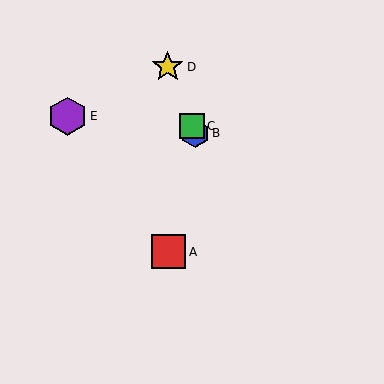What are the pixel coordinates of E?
Object E is at (67, 116).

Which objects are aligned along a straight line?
Objects B, C, D are aligned along a straight line.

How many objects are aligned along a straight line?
3 objects (B, C, D) are aligned along a straight line.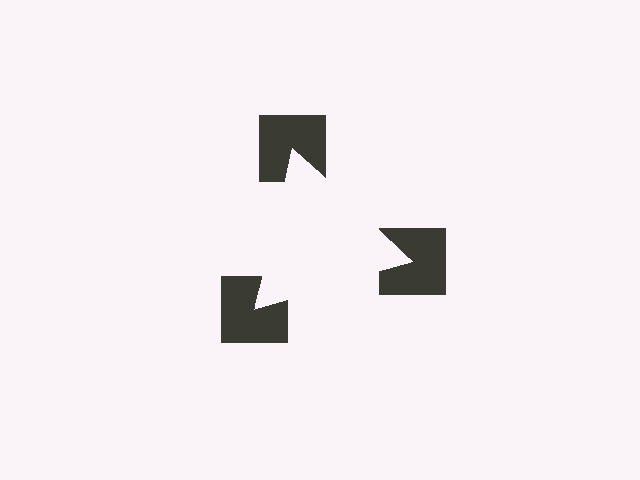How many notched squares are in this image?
There are 3 — one at each vertex of the illusory triangle.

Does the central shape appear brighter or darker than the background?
It typically appears slightly brighter than the background, even though no actual brightness change is drawn.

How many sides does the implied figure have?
3 sides.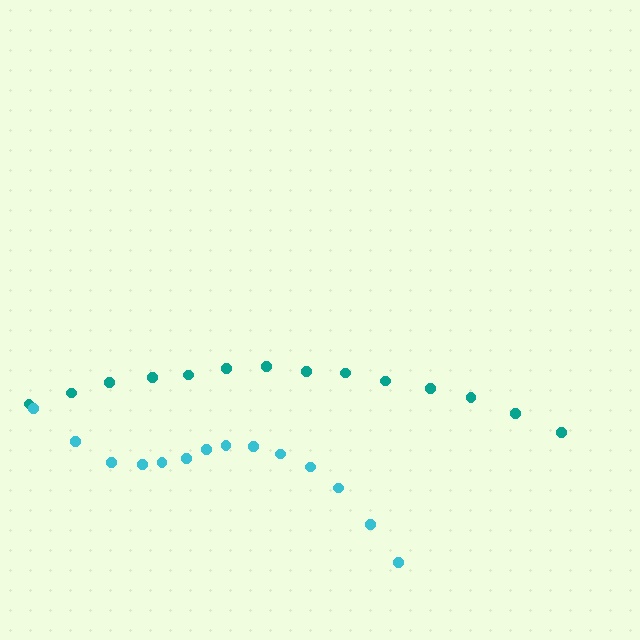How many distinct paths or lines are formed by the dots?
There are 2 distinct paths.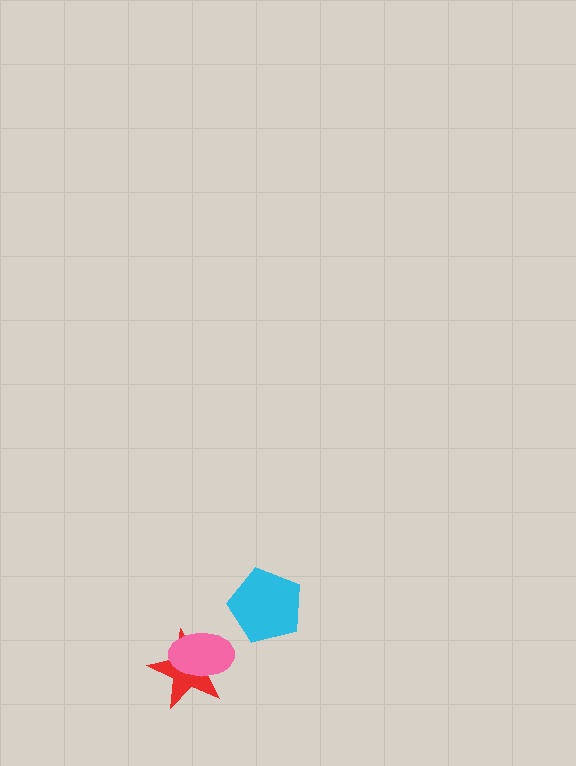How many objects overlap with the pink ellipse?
1 object overlaps with the pink ellipse.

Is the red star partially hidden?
Yes, it is partially covered by another shape.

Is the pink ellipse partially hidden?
No, no other shape covers it.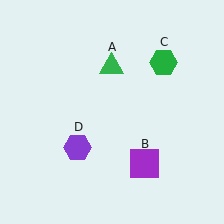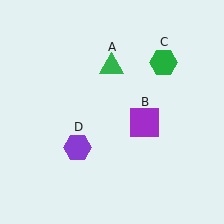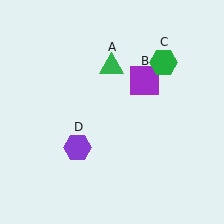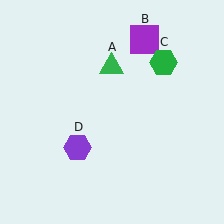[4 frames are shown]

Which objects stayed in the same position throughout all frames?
Green triangle (object A) and green hexagon (object C) and purple hexagon (object D) remained stationary.